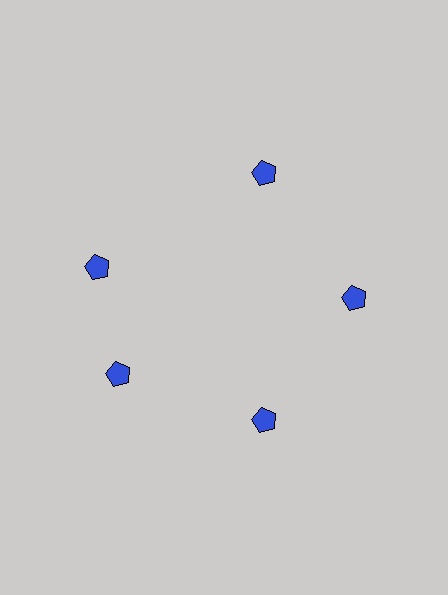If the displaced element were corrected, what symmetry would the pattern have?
It would have 5-fold rotational symmetry — the pattern would map onto itself every 72 degrees.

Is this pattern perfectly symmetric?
No. The 5 blue pentagons are arranged in a ring, but one element near the 10 o'clock position is rotated out of alignment along the ring, breaking the 5-fold rotational symmetry.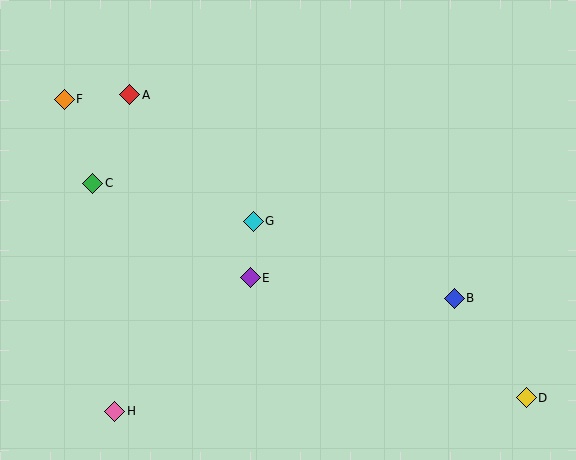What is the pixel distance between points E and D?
The distance between E and D is 301 pixels.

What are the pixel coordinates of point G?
Point G is at (253, 221).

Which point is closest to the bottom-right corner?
Point D is closest to the bottom-right corner.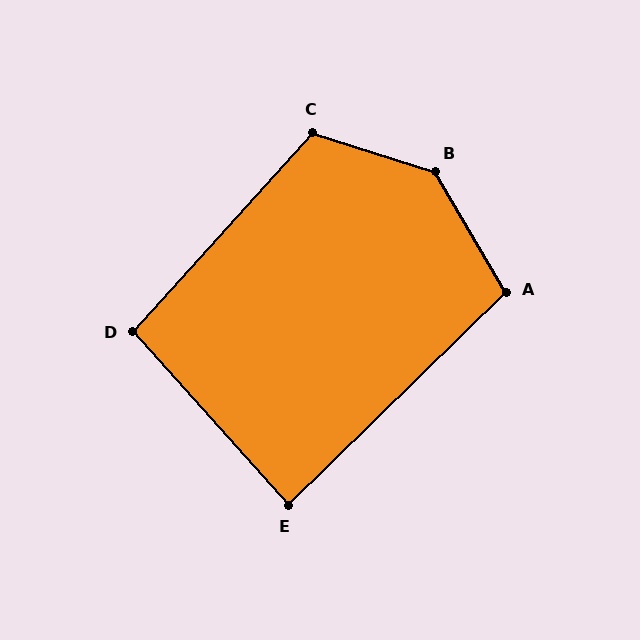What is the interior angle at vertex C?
Approximately 114 degrees (obtuse).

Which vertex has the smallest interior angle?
E, at approximately 88 degrees.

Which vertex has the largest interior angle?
B, at approximately 138 degrees.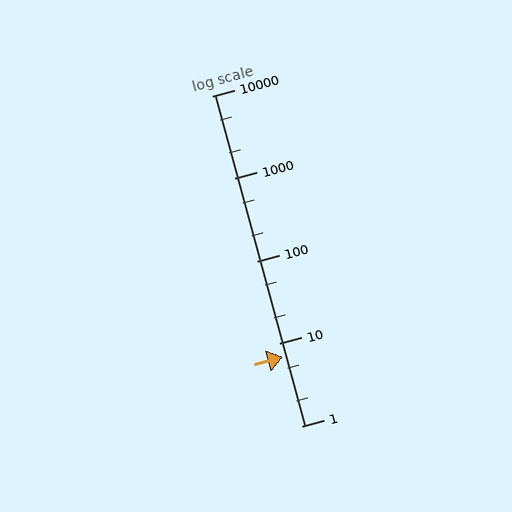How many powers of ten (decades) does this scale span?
The scale spans 4 decades, from 1 to 10000.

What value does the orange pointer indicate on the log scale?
The pointer indicates approximately 6.8.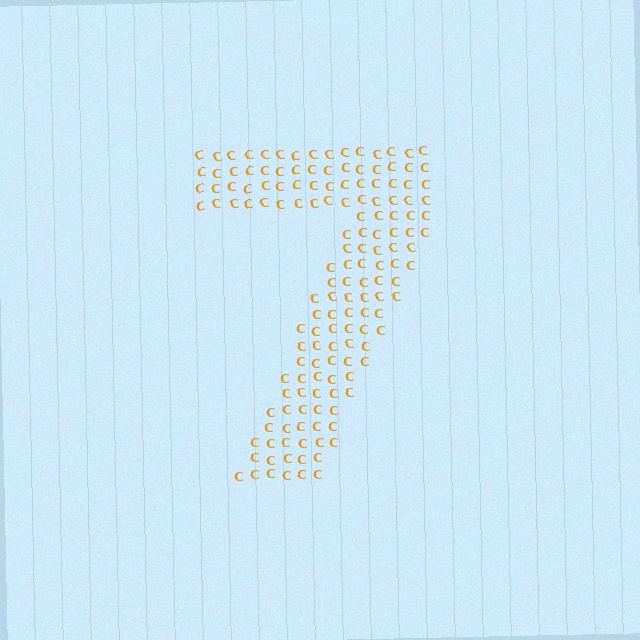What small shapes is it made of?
It is made of small letter C's.